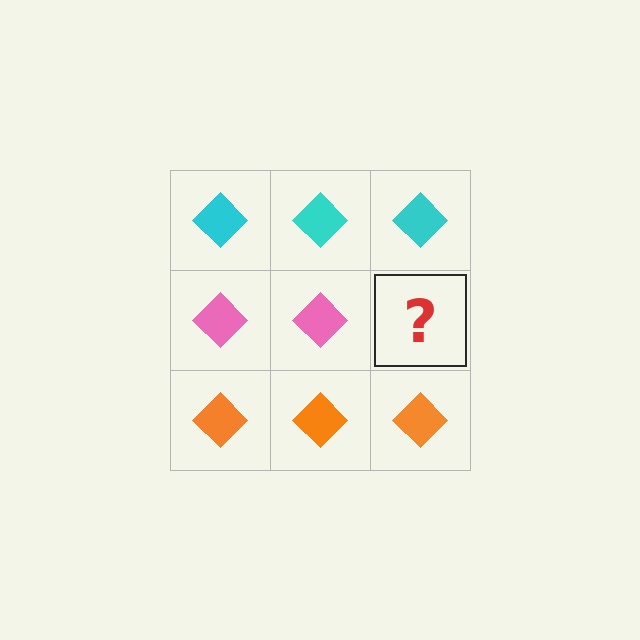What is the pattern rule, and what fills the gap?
The rule is that each row has a consistent color. The gap should be filled with a pink diamond.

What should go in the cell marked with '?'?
The missing cell should contain a pink diamond.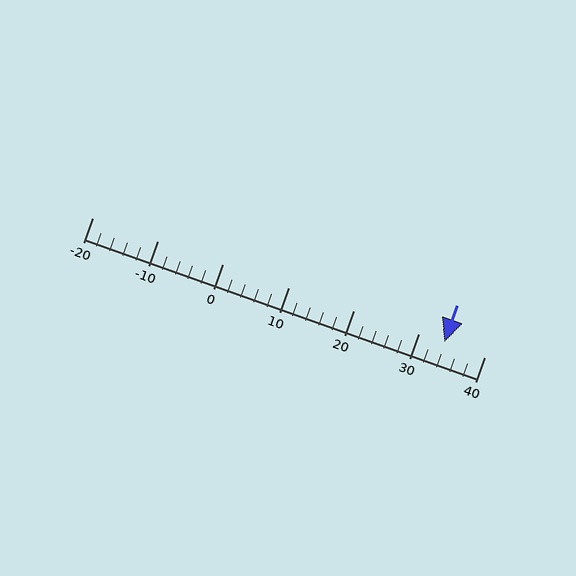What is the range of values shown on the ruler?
The ruler shows values from -20 to 40.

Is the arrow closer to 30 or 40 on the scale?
The arrow is closer to 30.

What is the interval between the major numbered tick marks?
The major tick marks are spaced 10 units apart.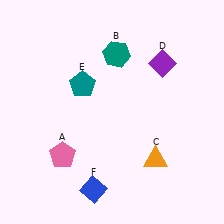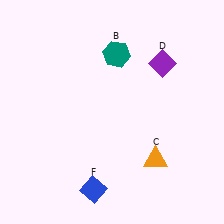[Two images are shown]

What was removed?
The pink pentagon (A), the teal pentagon (E) were removed in Image 2.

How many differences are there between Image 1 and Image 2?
There are 2 differences between the two images.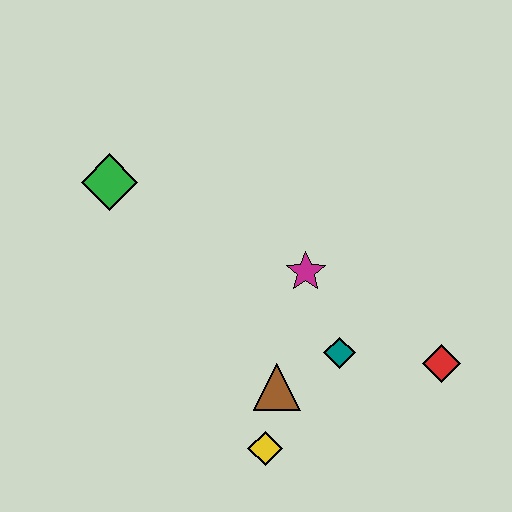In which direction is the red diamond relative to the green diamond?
The red diamond is to the right of the green diamond.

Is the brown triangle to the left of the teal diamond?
Yes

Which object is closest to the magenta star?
The teal diamond is closest to the magenta star.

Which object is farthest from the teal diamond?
The green diamond is farthest from the teal diamond.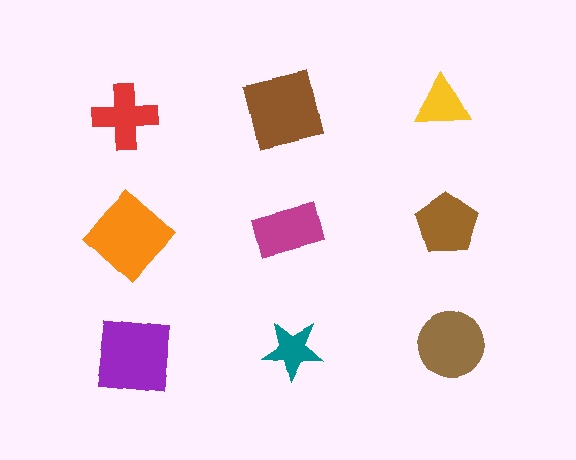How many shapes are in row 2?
3 shapes.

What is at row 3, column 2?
A teal star.